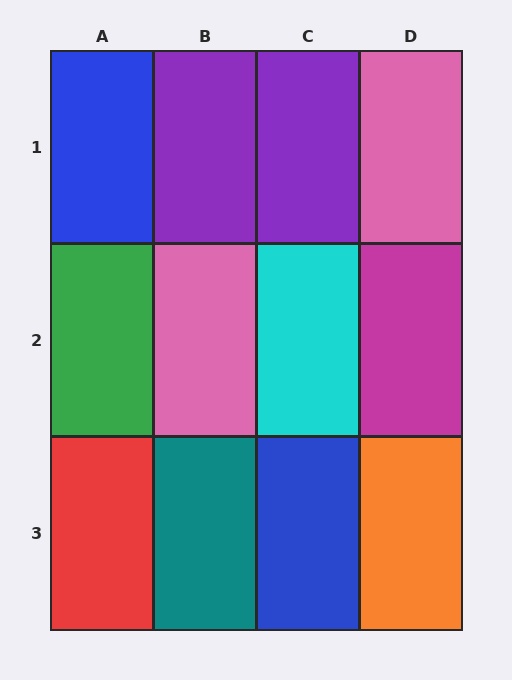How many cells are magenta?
1 cell is magenta.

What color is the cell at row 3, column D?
Orange.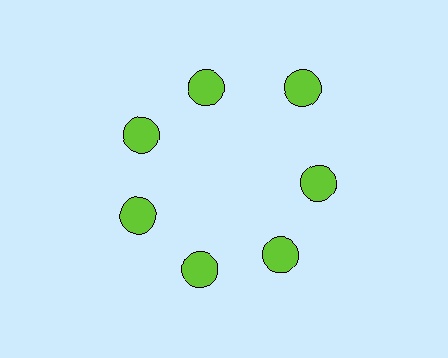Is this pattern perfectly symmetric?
No. The 7 lime circles are arranged in a ring, but one element near the 1 o'clock position is pushed outward from the center, breaking the 7-fold rotational symmetry.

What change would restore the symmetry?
The symmetry would be restored by moving it inward, back onto the ring so that all 7 circles sit at equal angles and equal distance from the center.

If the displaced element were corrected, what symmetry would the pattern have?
It would have 7-fold rotational symmetry — the pattern would map onto itself every 51 degrees.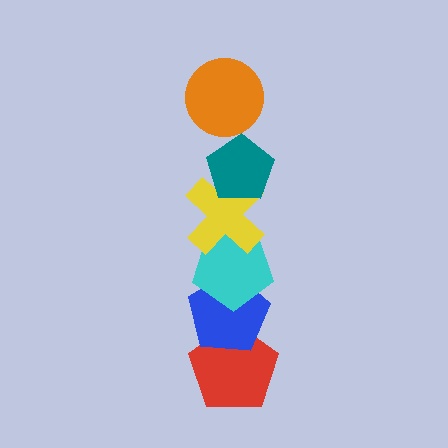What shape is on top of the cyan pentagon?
The yellow cross is on top of the cyan pentagon.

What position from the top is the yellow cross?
The yellow cross is 3rd from the top.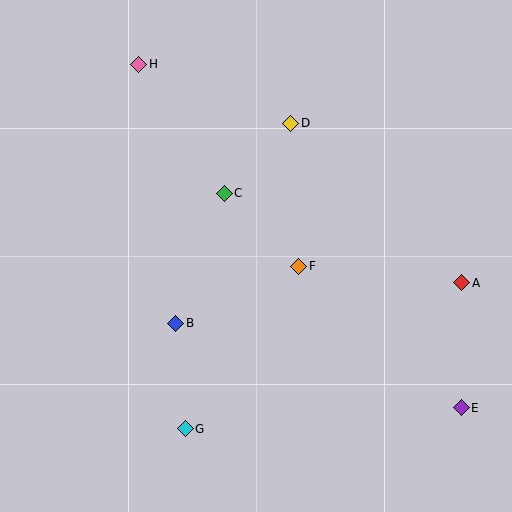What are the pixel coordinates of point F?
Point F is at (299, 266).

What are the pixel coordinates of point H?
Point H is at (139, 64).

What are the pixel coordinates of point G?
Point G is at (185, 429).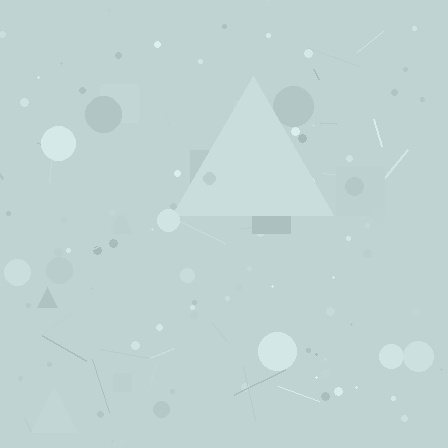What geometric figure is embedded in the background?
A triangle is embedded in the background.